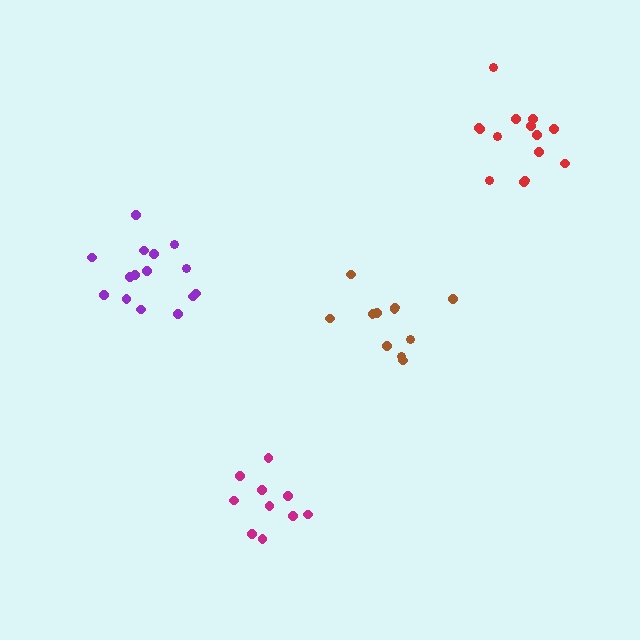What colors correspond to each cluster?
The clusters are colored: magenta, brown, red, purple.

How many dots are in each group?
Group 1: 10 dots, Group 2: 11 dots, Group 3: 14 dots, Group 4: 15 dots (50 total).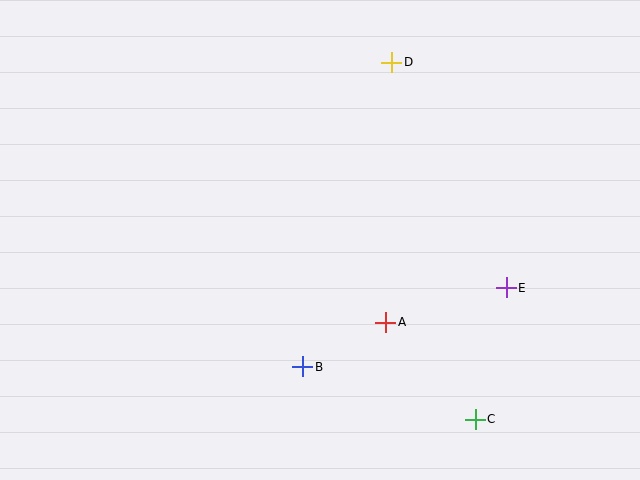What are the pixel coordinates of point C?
Point C is at (475, 419).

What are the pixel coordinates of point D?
Point D is at (391, 62).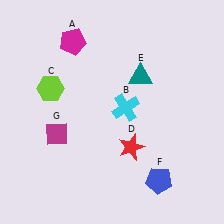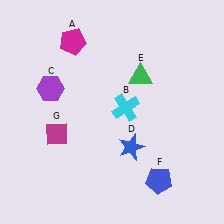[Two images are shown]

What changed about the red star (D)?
In Image 1, D is red. In Image 2, it changed to blue.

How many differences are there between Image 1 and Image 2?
There are 3 differences between the two images.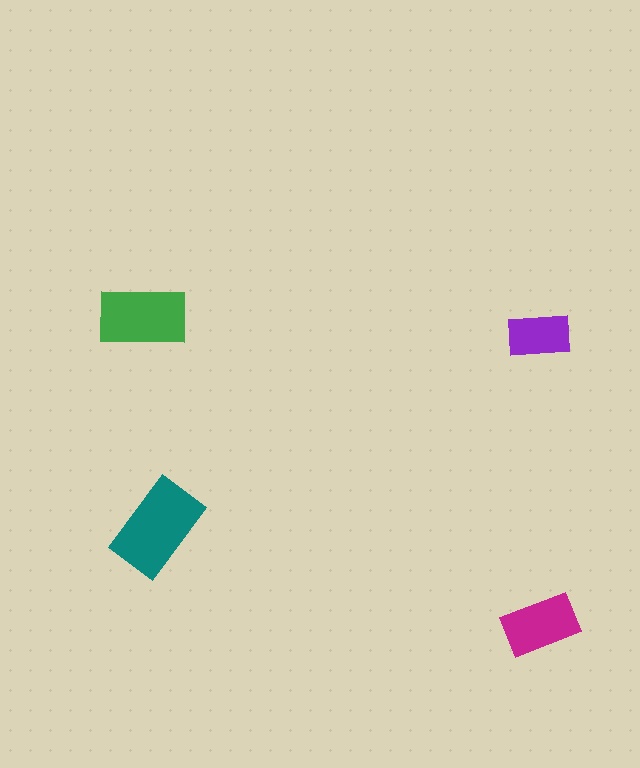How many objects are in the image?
There are 4 objects in the image.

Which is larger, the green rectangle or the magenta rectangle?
The green one.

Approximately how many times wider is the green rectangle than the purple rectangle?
About 1.5 times wider.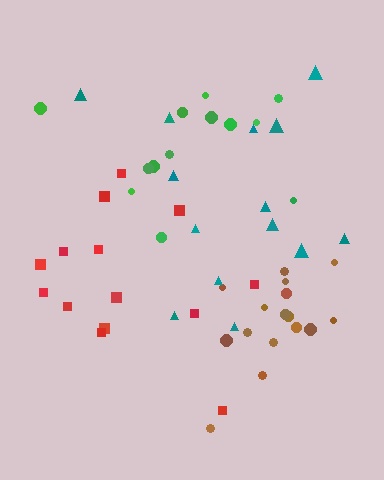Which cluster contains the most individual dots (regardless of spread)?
Brown (16).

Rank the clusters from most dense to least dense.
brown, red, teal, green.